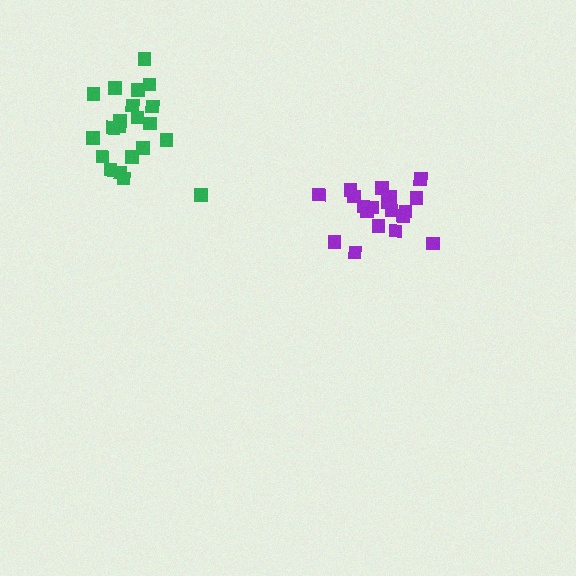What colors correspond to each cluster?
The clusters are colored: purple, green.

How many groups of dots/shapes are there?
There are 2 groups.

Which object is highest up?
The green cluster is topmost.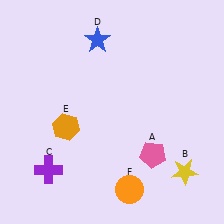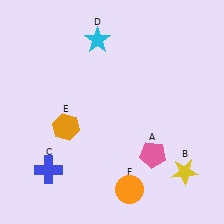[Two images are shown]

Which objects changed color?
C changed from purple to blue. D changed from blue to cyan.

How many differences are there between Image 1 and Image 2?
There are 2 differences between the two images.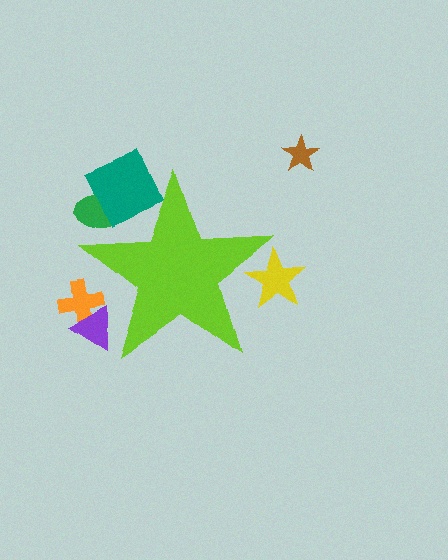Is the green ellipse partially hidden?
Yes, the green ellipse is partially hidden behind the lime star.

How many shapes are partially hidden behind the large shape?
5 shapes are partially hidden.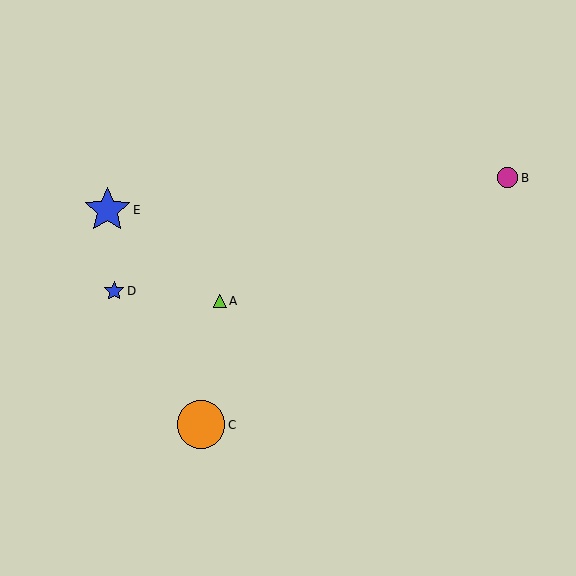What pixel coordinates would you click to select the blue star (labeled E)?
Click at (107, 210) to select the blue star E.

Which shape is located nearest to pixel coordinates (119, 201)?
The blue star (labeled E) at (107, 210) is nearest to that location.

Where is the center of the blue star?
The center of the blue star is at (107, 210).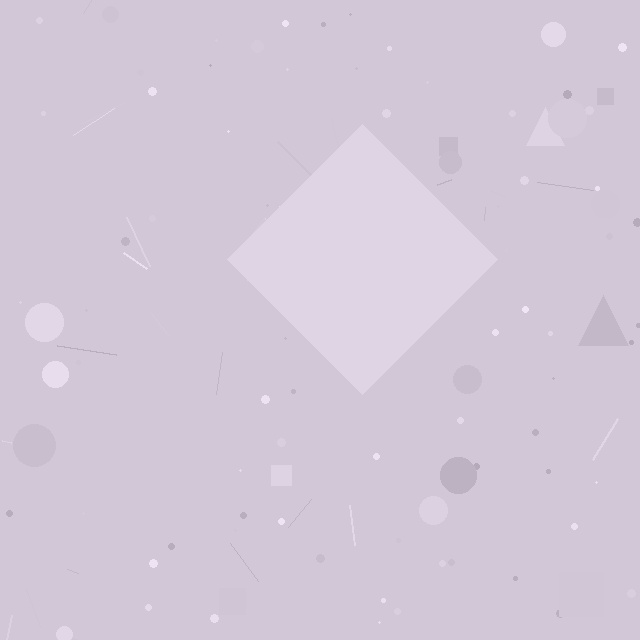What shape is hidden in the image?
A diamond is hidden in the image.